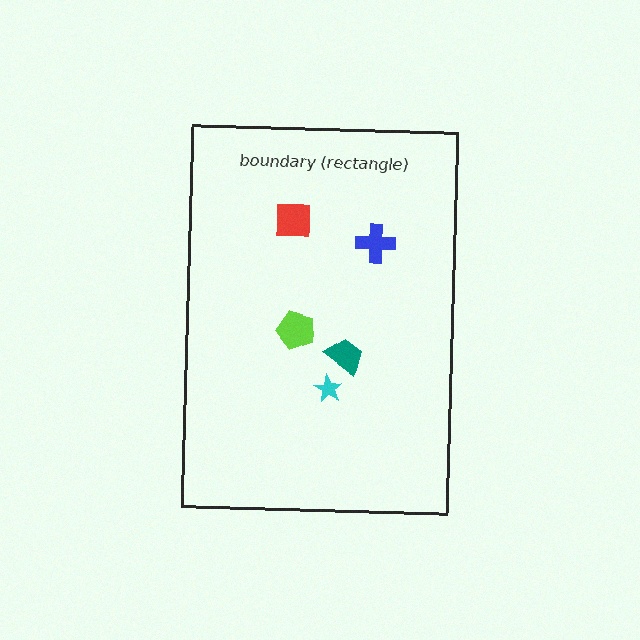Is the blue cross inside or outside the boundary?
Inside.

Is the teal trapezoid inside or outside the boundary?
Inside.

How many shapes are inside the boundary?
5 inside, 0 outside.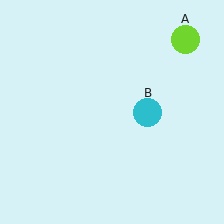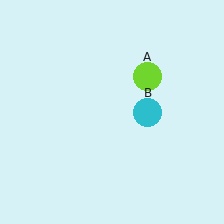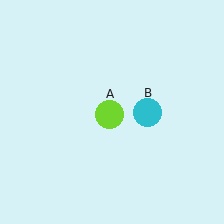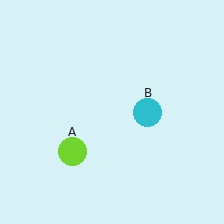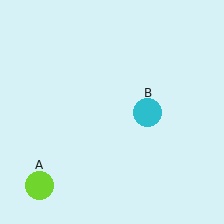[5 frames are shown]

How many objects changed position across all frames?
1 object changed position: lime circle (object A).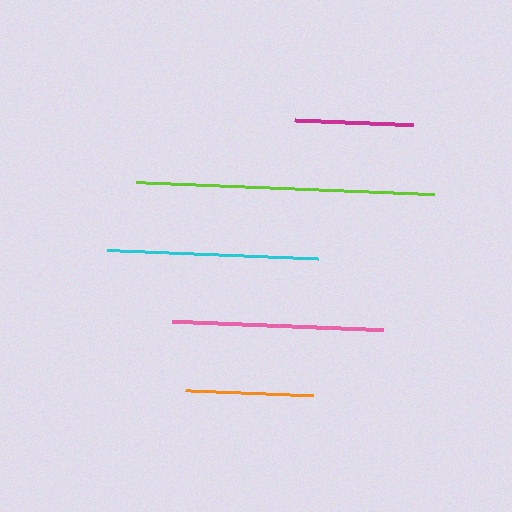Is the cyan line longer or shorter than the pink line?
The cyan line is longer than the pink line.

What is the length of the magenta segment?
The magenta segment is approximately 118 pixels long.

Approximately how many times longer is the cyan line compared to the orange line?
The cyan line is approximately 1.7 times the length of the orange line.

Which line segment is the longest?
The lime line is the longest at approximately 298 pixels.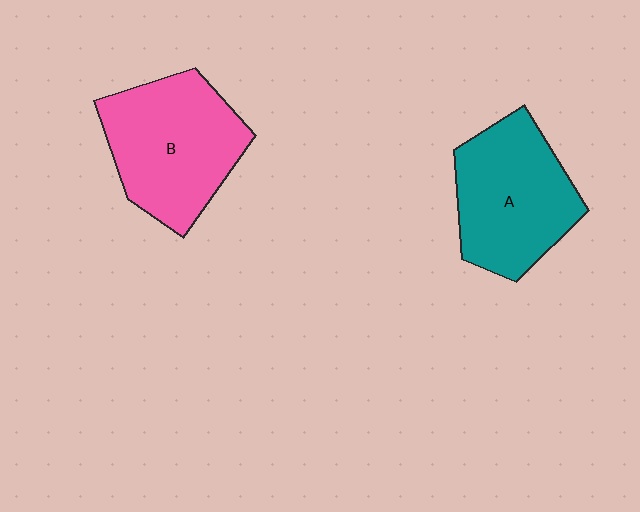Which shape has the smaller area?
Shape A (teal).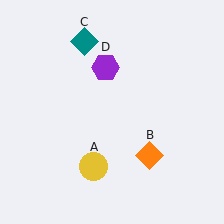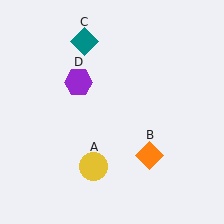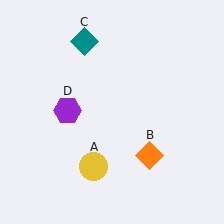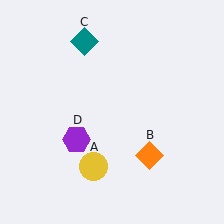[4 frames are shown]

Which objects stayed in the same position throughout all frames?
Yellow circle (object A) and orange diamond (object B) and teal diamond (object C) remained stationary.